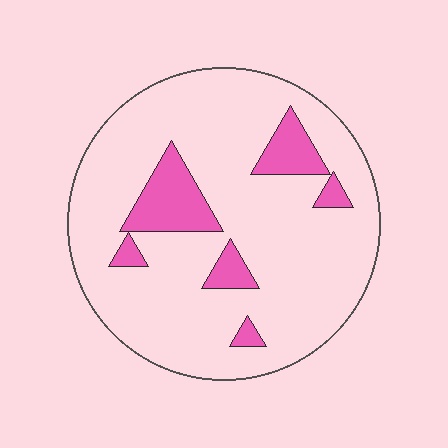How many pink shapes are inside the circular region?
6.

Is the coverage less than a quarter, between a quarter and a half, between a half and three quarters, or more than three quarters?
Less than a quarter.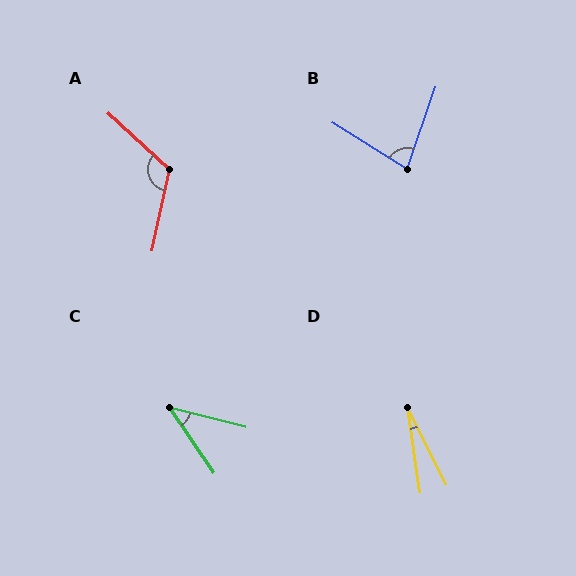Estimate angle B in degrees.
Approximately 77 degrees.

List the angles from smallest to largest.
D (18°), C (41°), B (77°), A (121°).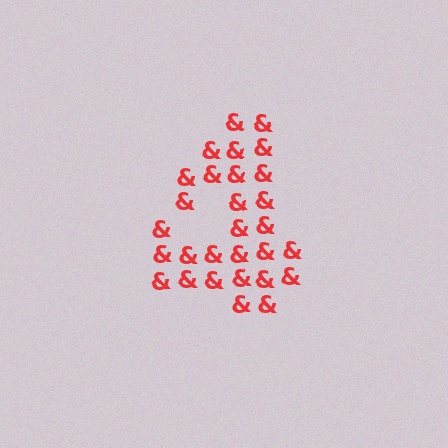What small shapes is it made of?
It is made of small ampersands.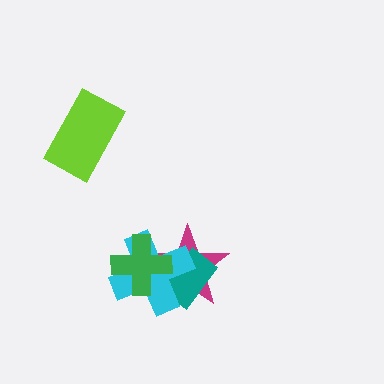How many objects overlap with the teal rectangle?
3 objects overlap with the teal rectangle.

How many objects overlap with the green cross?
3 objects overlap with the green cross.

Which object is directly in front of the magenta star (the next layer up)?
The teal rectangle is directly in front of the magenta star.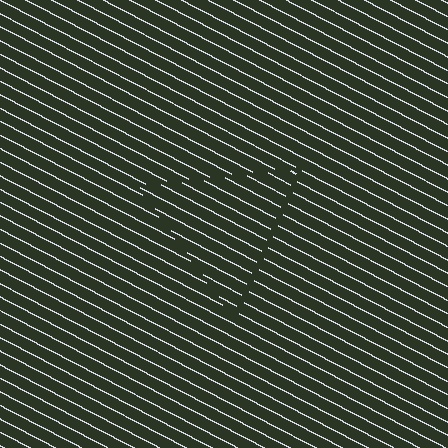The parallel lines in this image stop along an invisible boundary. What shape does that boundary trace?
An illusory triangle. The interior of the shape contains the same grating, shifted by half a period — the contour is defined by the phase discontinuity where line-ends from the inner and outer gratings abut.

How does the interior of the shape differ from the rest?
The interior of the shape contains the same grating, shifted by half a period — the contour is defined by the phase discontinuity where line-ends from the inner and outer gratings abut.